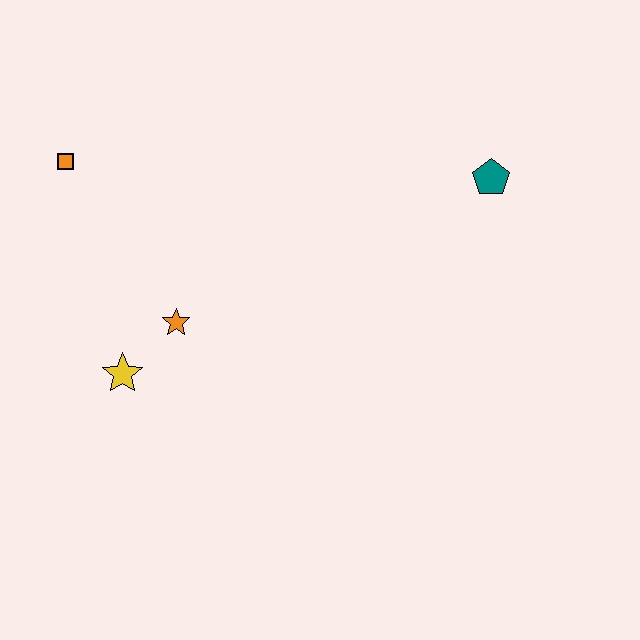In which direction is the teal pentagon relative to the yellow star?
The teal pentagon is to the right of the yellow star.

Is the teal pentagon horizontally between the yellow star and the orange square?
No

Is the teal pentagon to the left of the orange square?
No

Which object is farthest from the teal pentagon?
The orange square is farthest from the teal pentagon.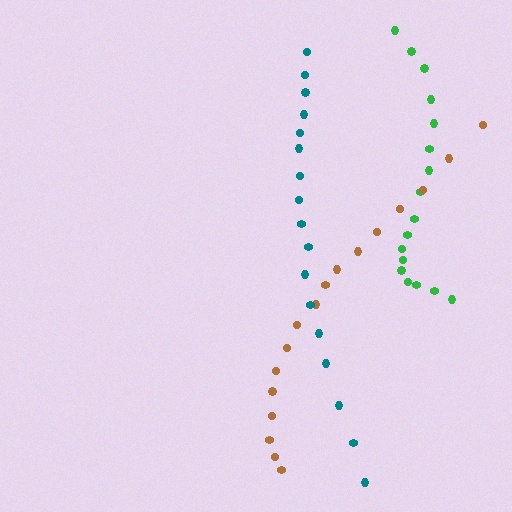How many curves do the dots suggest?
There are 3 distinct paths.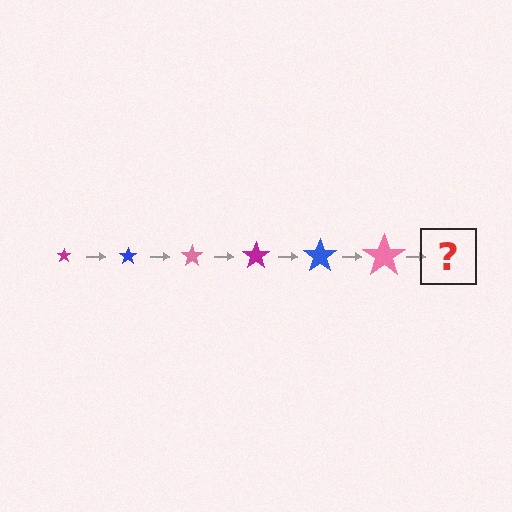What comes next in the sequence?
The next element should be a magenta star, larger than the previous one.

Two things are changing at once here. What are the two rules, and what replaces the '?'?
The two rules are that the star grows larger each step and the color cycles through magenta, blue, and pink. The '?' should be a magenta star, larger than the previous one.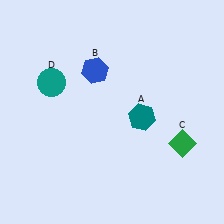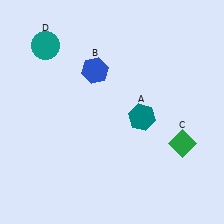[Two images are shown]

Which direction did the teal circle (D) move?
The teal circle (D) moved up.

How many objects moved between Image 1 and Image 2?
1 object moved between the two images.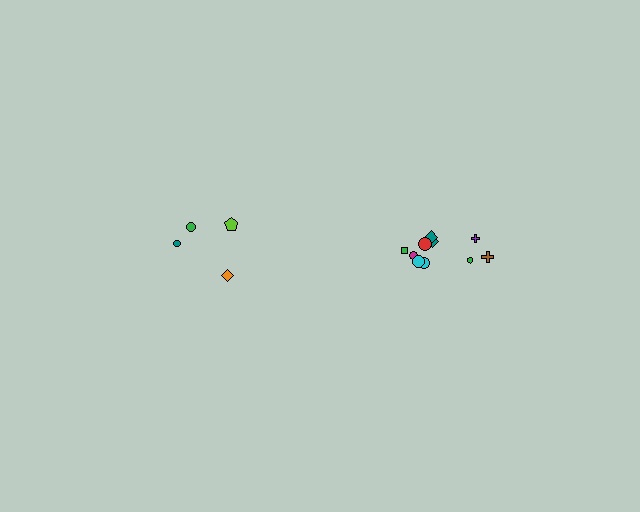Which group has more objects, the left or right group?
The right group.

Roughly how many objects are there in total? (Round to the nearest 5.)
Roughly 15 objects in total.